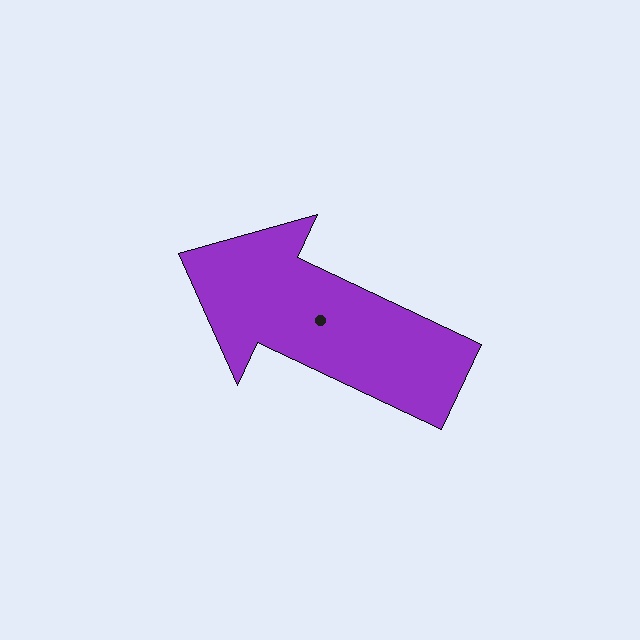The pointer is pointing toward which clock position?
Roughly 10 o'clock.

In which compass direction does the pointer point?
Northwest.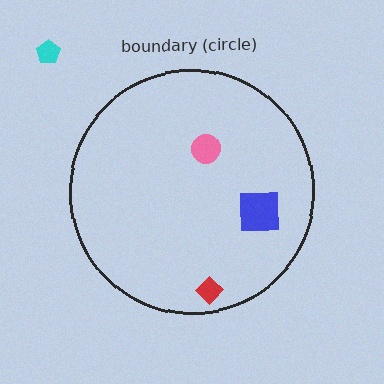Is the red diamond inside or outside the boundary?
Inside.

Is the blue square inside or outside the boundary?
Inside.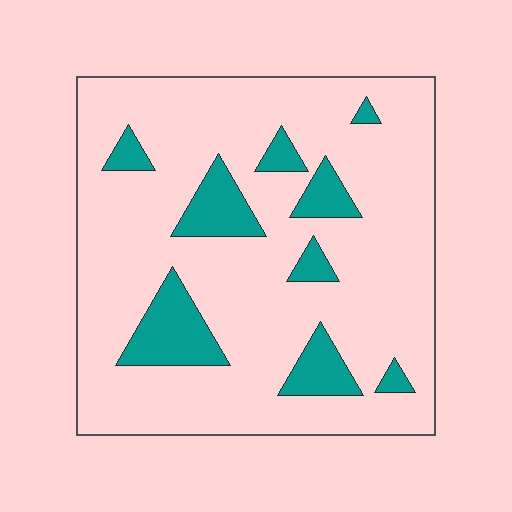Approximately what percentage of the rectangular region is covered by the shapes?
Approximately 15%.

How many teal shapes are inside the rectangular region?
9.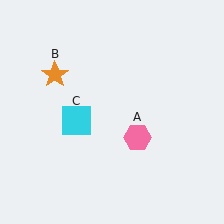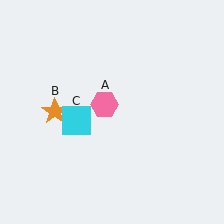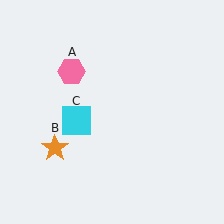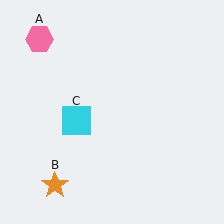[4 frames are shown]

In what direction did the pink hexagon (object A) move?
The pink hexagon (object A) moved up and to the left.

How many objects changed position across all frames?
2 objects changed position: pink hexagon (object A), orange star (object B).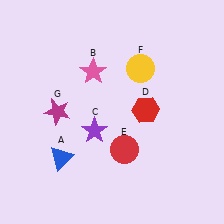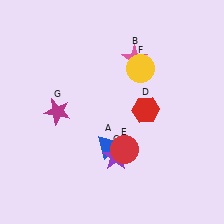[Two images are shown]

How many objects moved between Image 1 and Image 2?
3 objects moved between the two images.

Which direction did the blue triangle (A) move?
The blue triangle (A) moved right.